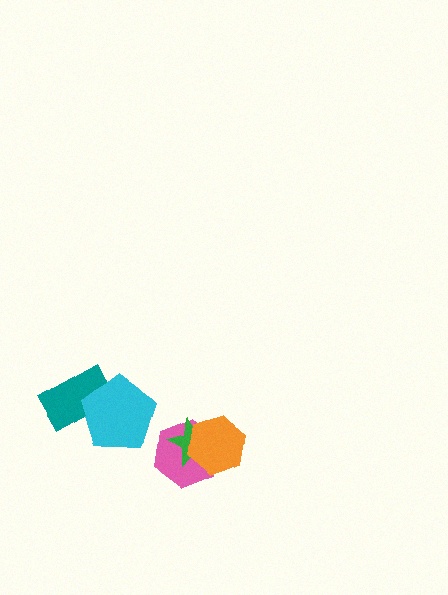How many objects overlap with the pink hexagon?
2 objects overlap with the pink hexagon.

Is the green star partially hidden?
Yes, it is partially covered by another shape.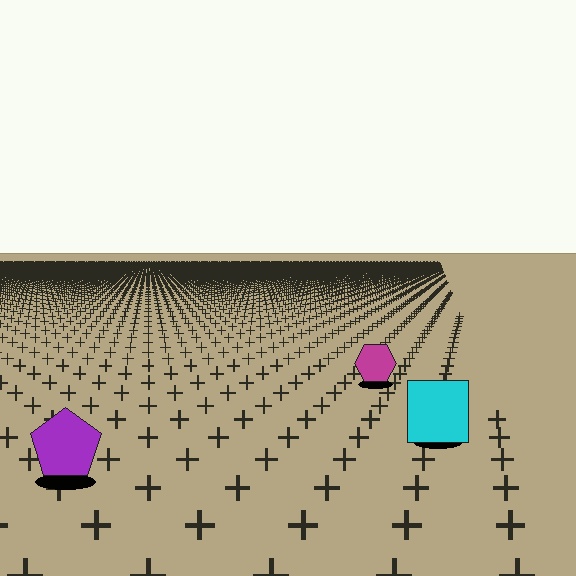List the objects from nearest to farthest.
From nearest to farthest: the purple pentagon, the cyan square, the magenta hexagon.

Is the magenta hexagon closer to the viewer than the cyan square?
No. The cyan square is closer — you can tell from the texture gradient: the ground texture is coarser near it.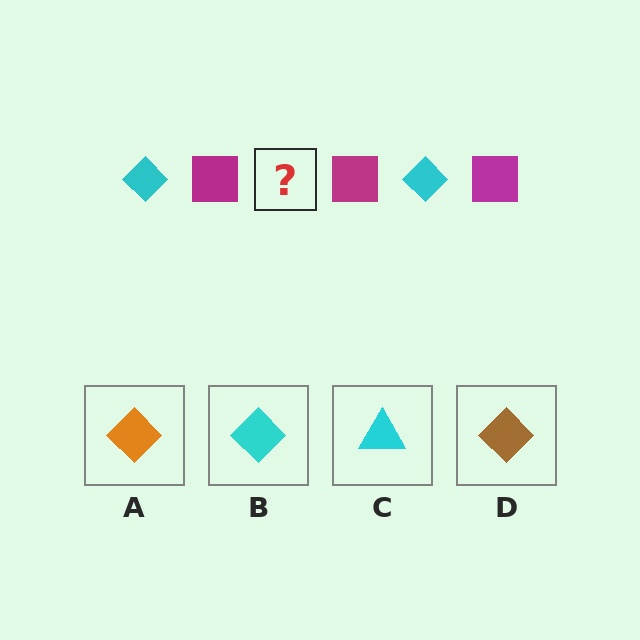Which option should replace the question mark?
Option B.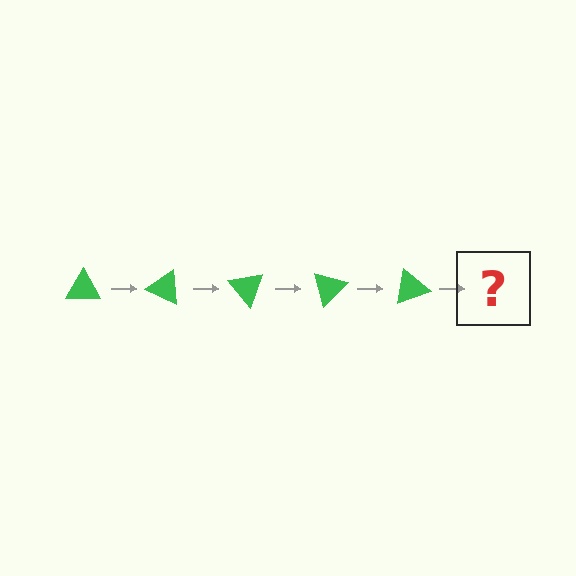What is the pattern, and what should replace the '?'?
The pattern is that the triangle rotates 25 degrees each step. The '?' should be a green triangle rotated 125 degrees.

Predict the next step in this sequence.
The next step is a green triangle rotated 125 degrees.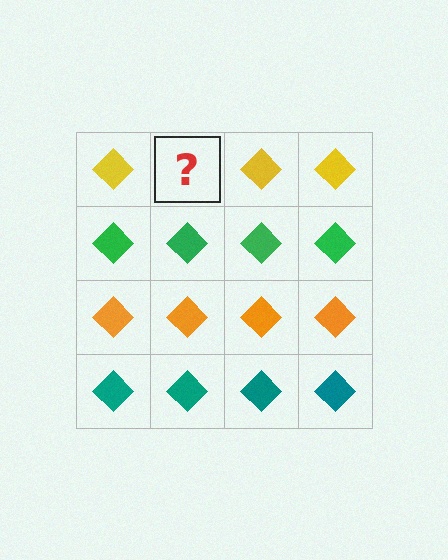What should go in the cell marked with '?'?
The missing cell should contain a yellow diamond.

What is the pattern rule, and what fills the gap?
The rule is that each row has a consistent color. The gap should be filled with a yellow diamond.